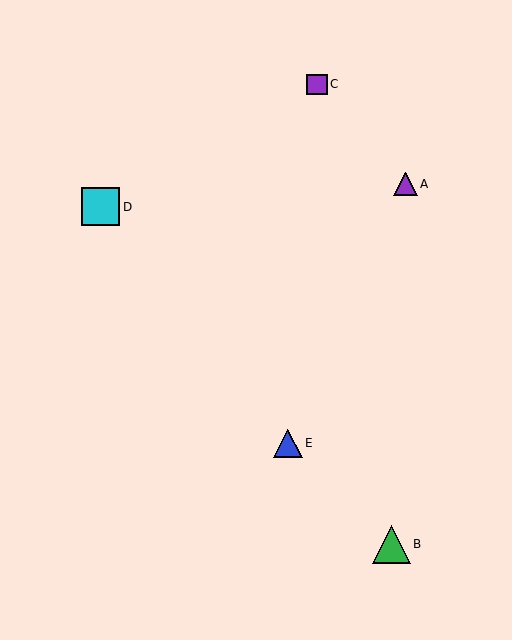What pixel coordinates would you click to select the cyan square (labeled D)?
Click at (101, 207) to select the cyan square D.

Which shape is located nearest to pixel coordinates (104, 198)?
The cyan square (labeled D) at (101, 207) is nearest to that location.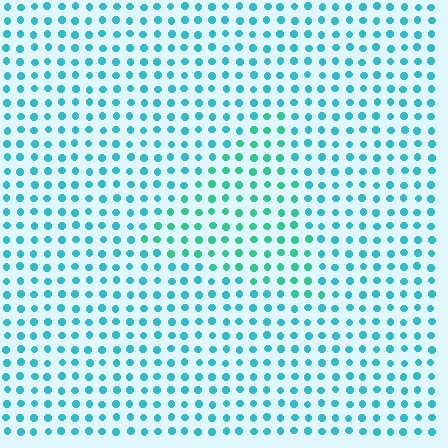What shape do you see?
I see a triangle.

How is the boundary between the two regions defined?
The boundary is defined purely by a slight shift in hue (about 28 degrees). Spacing, size, and orientation are identical on both sides.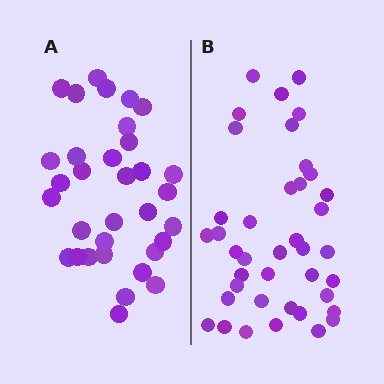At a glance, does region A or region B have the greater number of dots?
Region B (the right region) has more dots.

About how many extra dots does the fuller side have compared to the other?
Region B has roughly 8 or so more dots than region A.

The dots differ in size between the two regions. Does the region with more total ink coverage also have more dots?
No. Region A has more total ink coverage because its dots are larger, but region B actually contains more individual dots. Total area can be misleading — the number of items is what matters here.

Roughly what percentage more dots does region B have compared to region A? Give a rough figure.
About 20% more.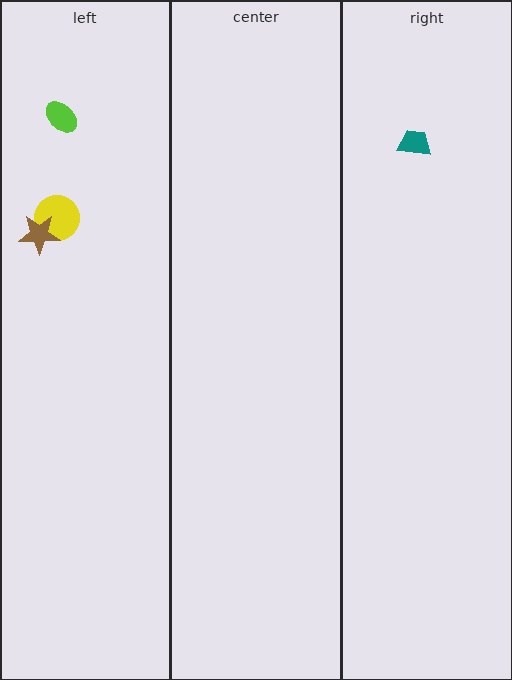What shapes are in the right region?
The teal trapezoid.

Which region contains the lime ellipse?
The left region.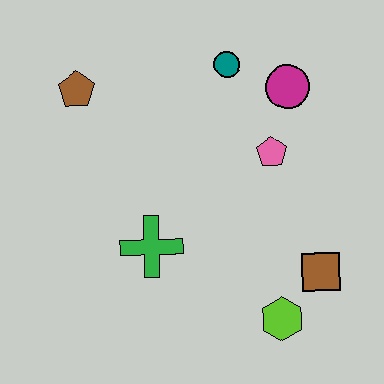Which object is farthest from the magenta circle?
The lime hexagon is farthest from the magenta circle.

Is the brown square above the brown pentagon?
No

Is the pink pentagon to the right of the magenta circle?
No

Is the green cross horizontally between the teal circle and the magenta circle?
No